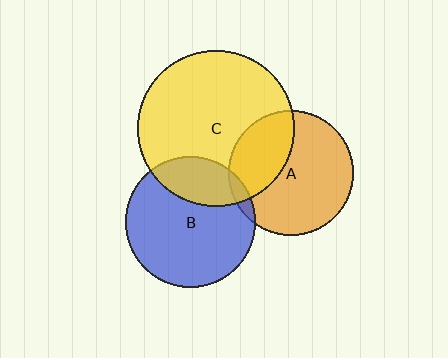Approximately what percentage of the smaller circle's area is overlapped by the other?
Approximately 35%.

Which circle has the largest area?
Circle C (yellow).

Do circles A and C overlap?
Yes.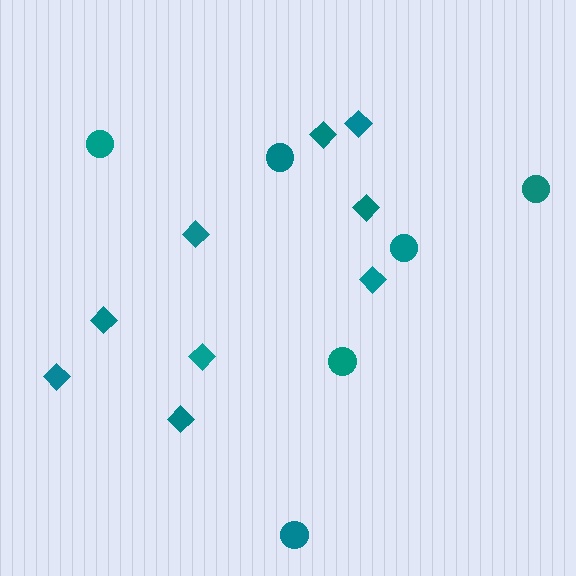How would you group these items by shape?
There are 2 groups: one group of diamonds (9) and one group of circles (6).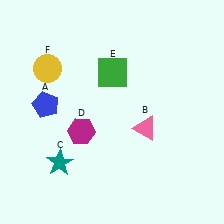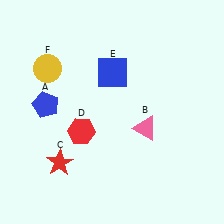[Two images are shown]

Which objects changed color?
C changed from teal to red. D changed from magenta to red. E changed from green to blue.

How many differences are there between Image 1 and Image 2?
There are 3 differences between the two images.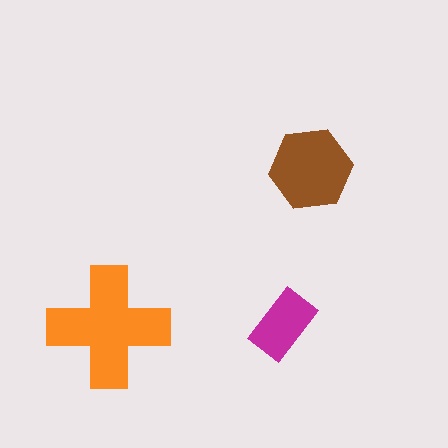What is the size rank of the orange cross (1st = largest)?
1st.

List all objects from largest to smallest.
The orange cross, the brown hexagon, the magenta rectangle.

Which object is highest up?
The brown hexagon is topmost.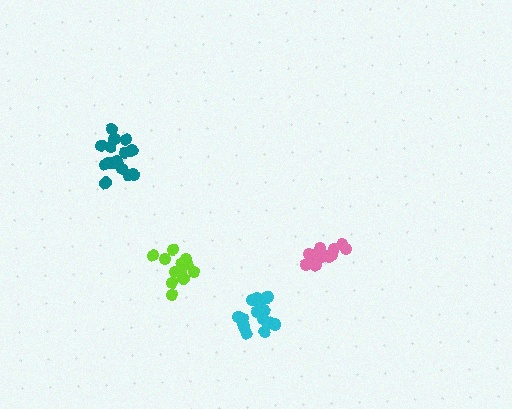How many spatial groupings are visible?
There are 4 spatial groupings.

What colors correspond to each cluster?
The clusters are colored: pink, lime, cyan, teal.